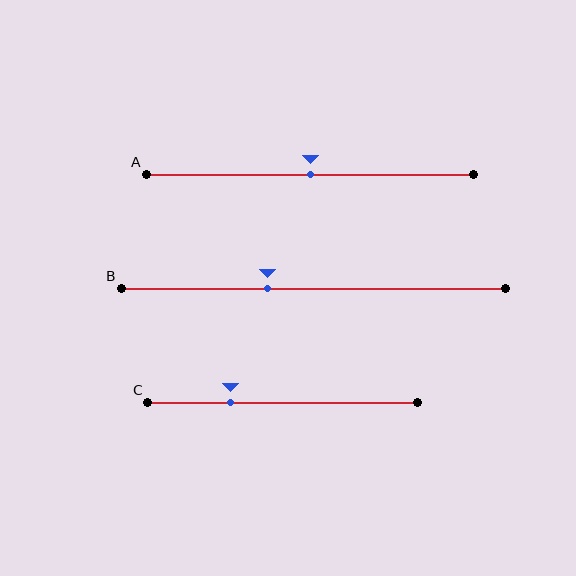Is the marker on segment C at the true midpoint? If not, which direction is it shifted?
No, the marker on segment C is shifted to the left by about 19% of the segment length.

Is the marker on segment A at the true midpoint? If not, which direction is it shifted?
Yes, the marker on segment A is at the true midpoint.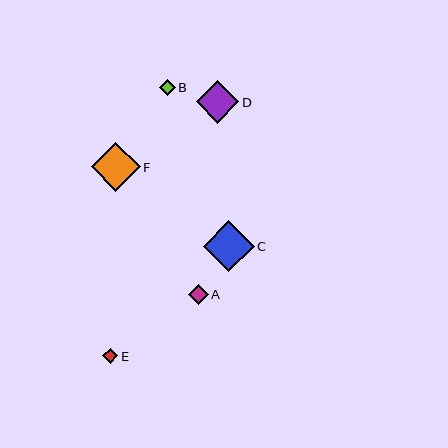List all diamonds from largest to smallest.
From largest to smallest: C, F, D, A, B, E.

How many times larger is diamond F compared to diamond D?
Diamond F is approximately 1.1 times the size of diamond D.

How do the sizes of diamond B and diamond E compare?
Diamond B and diamond E are approximately the same size.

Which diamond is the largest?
Diamond C is the largest with a size of approximately 51 pixels.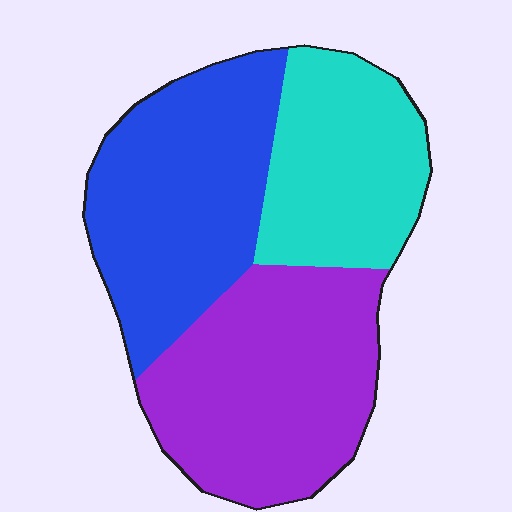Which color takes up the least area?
Cyan, at roughly 25%.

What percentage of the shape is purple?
Purple takes up between a third and a half of the shape.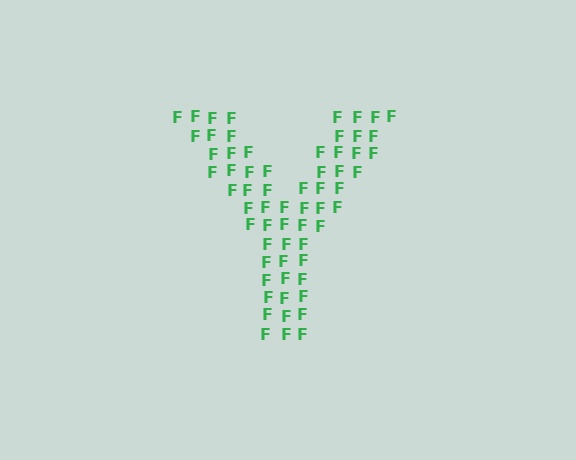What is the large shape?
The large shape is the letter Y.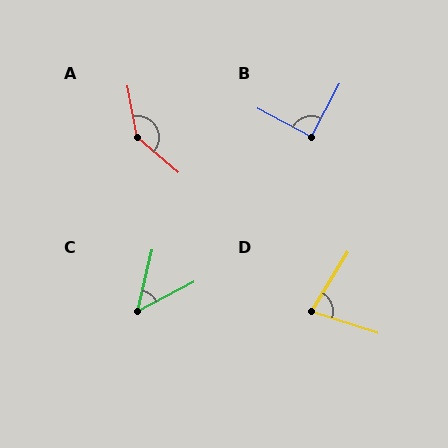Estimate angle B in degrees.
Approximately 89 degrees.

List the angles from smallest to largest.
C (49°), D (77°), B (89°), A (141°).